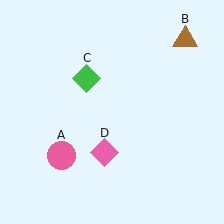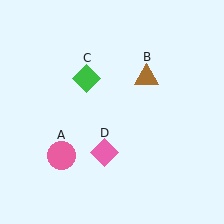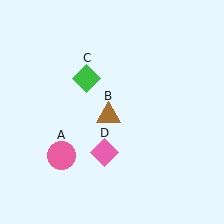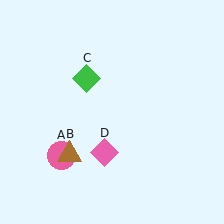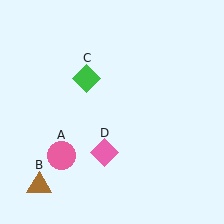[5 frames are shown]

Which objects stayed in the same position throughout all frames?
Pink circle (object A) and green diamond (object C) and pink diamond (object D) remained stationary.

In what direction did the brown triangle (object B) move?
The brown triangle (object B) moved down and to the left.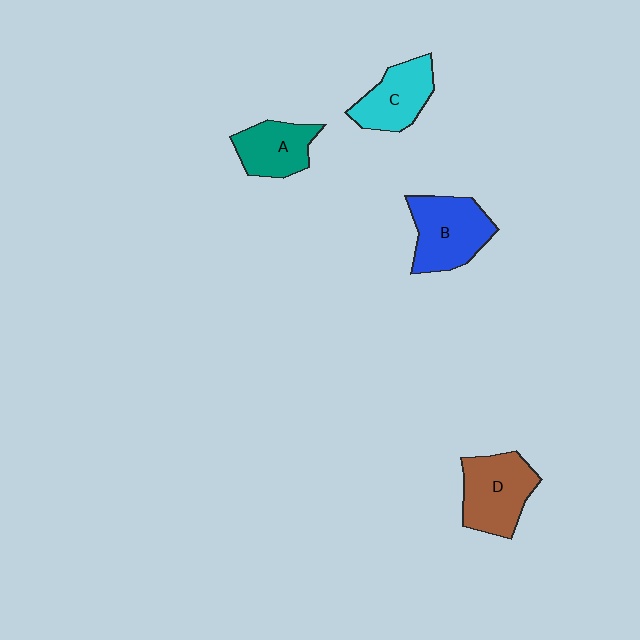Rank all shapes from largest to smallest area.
From largest to smallest: B (blue), D (brown), C (cyan), A (teal).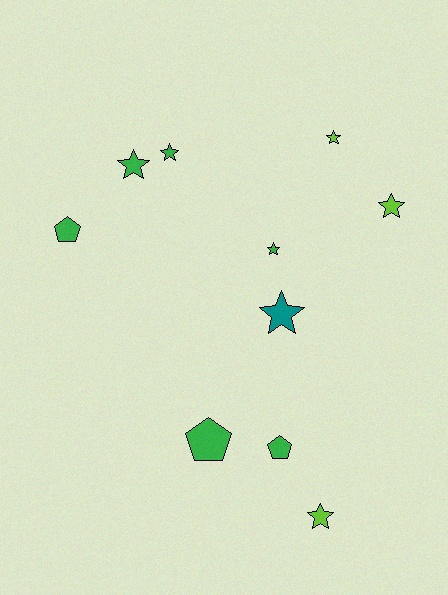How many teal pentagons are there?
There are no teal pentagons.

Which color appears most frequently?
Green, with 6 objects.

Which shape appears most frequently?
Star, with 7 objects.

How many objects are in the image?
There are 10 objects.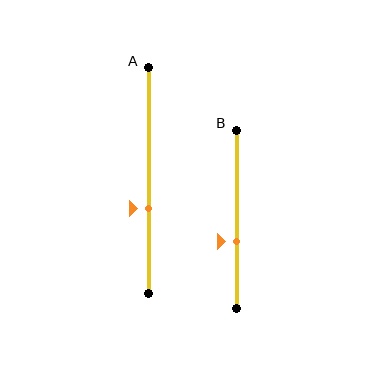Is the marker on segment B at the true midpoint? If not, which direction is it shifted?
No, the marker on segment B is shifted downward by about 12% of the segment length.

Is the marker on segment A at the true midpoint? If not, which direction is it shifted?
No, the marker on segment A is shifted downward by about 13% of the segment length.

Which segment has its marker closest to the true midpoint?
Segment B has its marker closest to the true midpoint.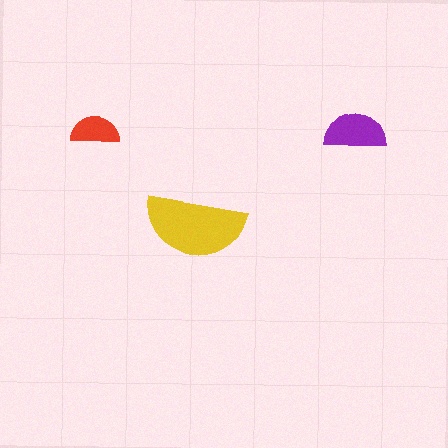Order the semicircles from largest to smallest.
the yellow one, the purple one, the red one.